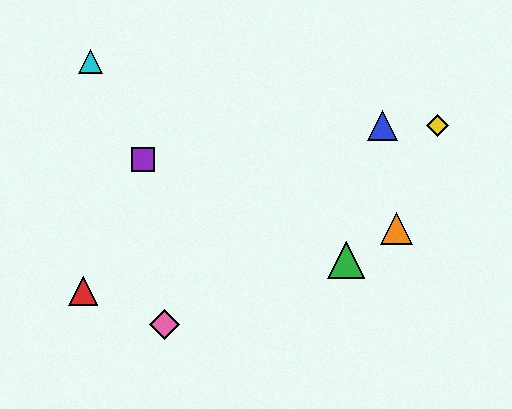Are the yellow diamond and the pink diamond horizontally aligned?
No, the yellow diamond is at y≈126 and the pink diamond is at y≈325.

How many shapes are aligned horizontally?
2 shapes (the blue triangle, the yellow diamond) are aligned horizontally.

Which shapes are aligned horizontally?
The blue triangle, the yellow diamond are aligned horizontally.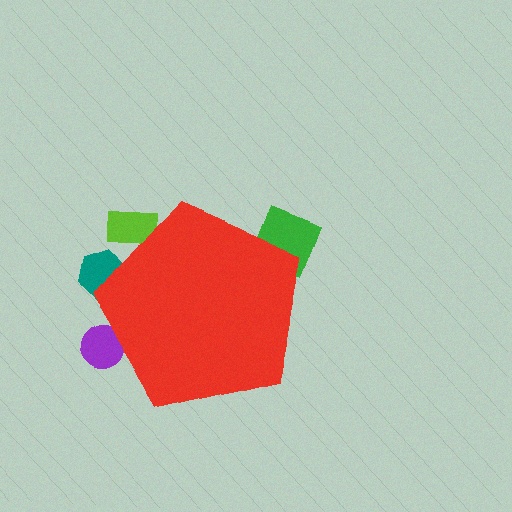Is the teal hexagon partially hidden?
Yes, the teal hexagon is partially hidden behind the red pentagon.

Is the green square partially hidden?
Yes, the green square is partially hidden behind the red pentagon.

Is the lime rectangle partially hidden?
Yes, the lime rectangle is partially hidden behind the red pentagon.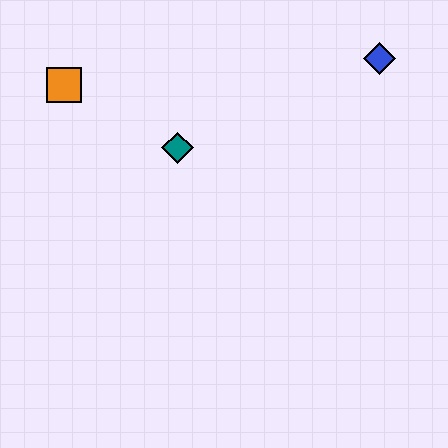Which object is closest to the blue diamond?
The teal diamond is closest to the blue diamond.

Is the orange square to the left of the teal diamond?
Yes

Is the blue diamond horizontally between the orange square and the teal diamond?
No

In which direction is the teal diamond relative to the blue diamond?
The teal diamond is to the left of the blue diamond.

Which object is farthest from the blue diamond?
The orange square is farthest from the blue diamond.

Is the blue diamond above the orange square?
Yes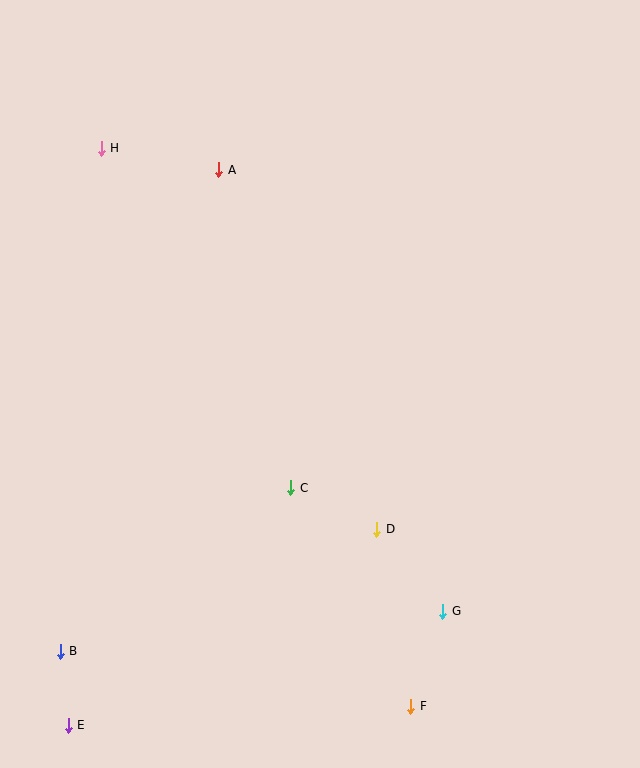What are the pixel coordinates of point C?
Point C is at (291, 488).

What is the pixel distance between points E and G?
The distance between E and G is 391 pixels.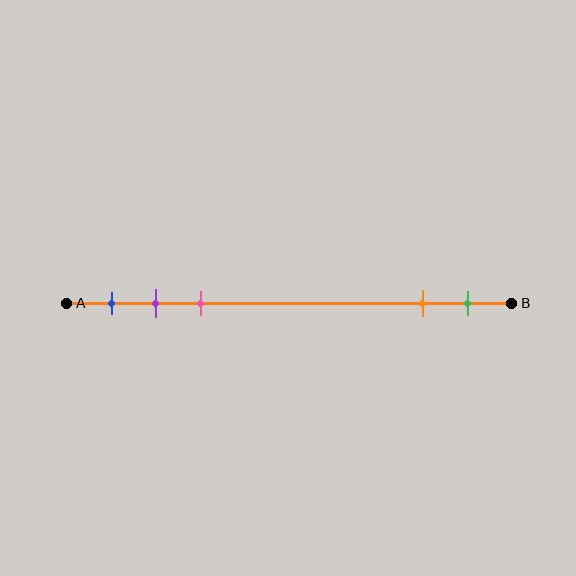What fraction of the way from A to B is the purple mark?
The purple mark is approximately 20% (0.2) of the way from A to B.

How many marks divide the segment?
There are 5 marks dividing the segment.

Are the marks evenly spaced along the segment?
No, the marks are not evenly spaced.